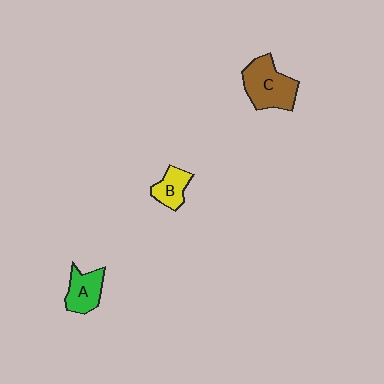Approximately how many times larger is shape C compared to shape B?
Approximately 1.9 times.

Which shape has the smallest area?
Shape B (yellow).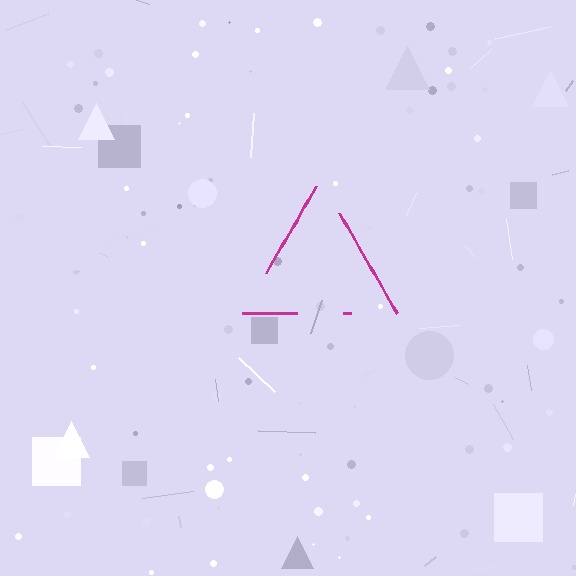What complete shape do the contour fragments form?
The contour fragments form a triangle.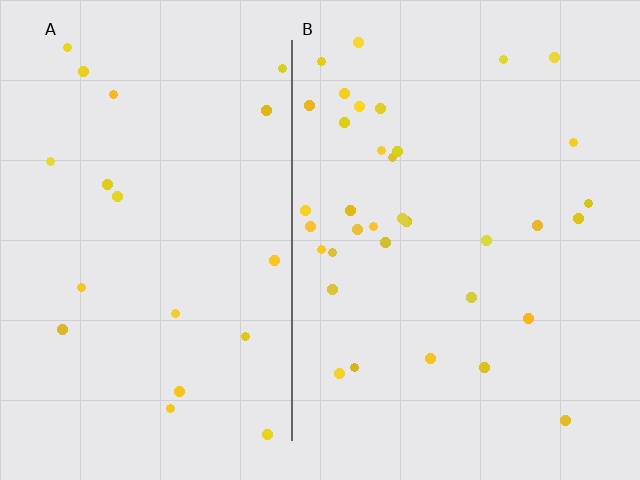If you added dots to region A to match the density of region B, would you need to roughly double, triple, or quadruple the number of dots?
Approximately double.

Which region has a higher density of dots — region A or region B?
B (the right).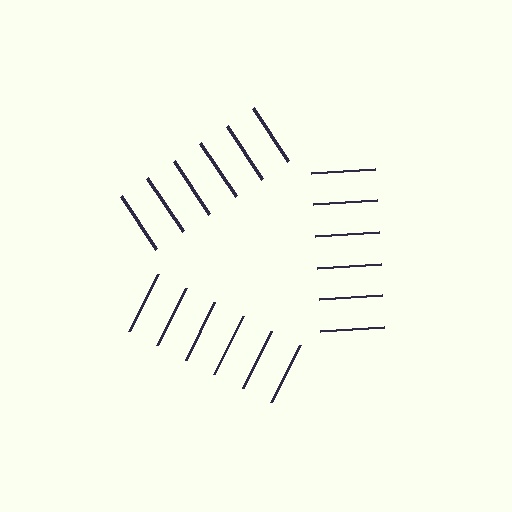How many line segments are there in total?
18 — 6 along each of the 3 edges.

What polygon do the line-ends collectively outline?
An illusory triangle — the line segments terminate on its edges but no continuous stroke is drawn.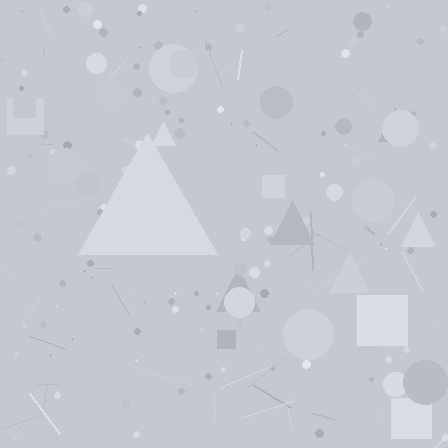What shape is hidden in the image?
A triangle is hidden in the image.